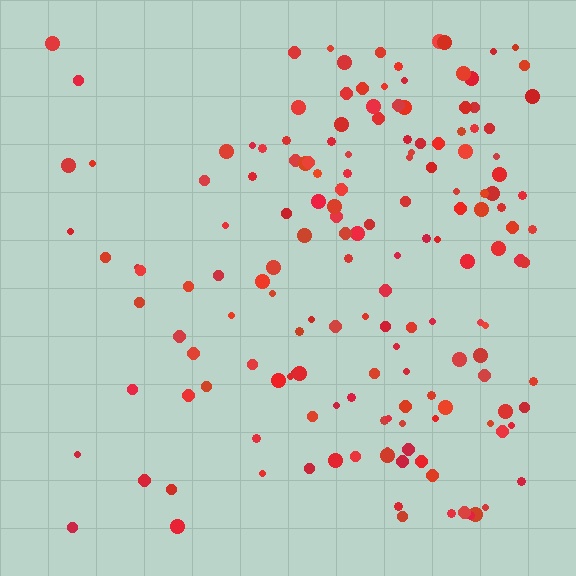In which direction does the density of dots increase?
From left to right, with the right side densest.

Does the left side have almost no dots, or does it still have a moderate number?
Still a moderate number, just noticeably fewer than the right.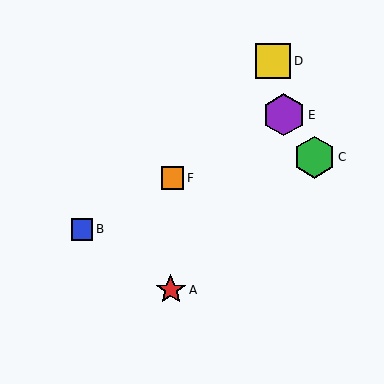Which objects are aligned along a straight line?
Objects B, E, F are aligned along a straight line.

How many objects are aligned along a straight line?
3 objects (B, E, F) are aligned along a straight line.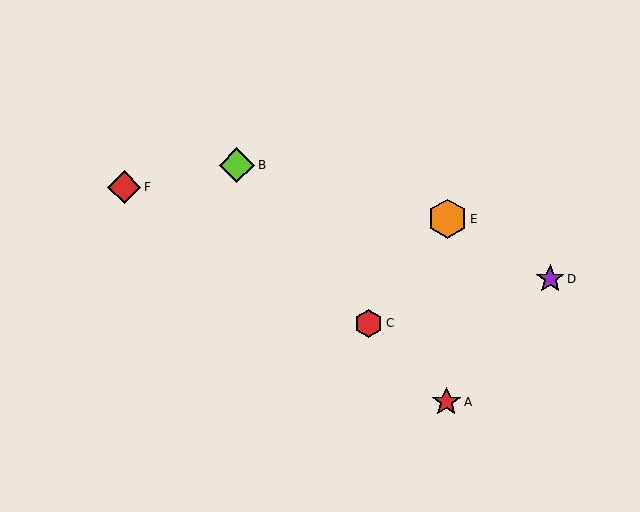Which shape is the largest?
The orange hexagon (labeled E) is the largest.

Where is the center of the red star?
The center of the red star is at (446, 402).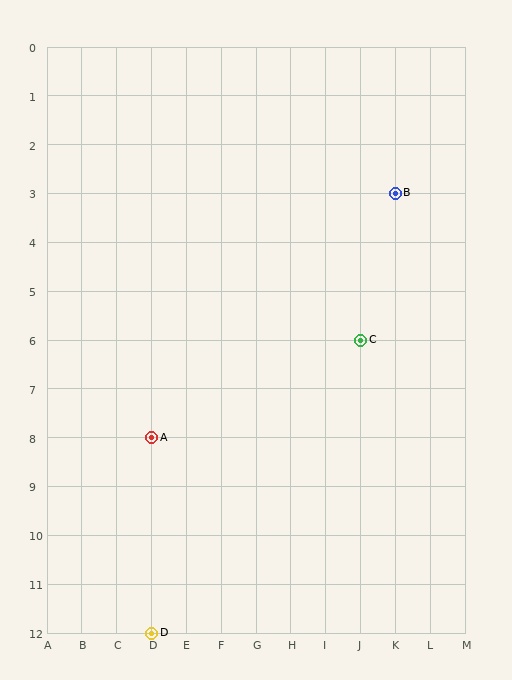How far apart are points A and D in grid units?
Points A and D are 4 rows apart.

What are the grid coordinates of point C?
Point C is at grid coordinates (J, 6).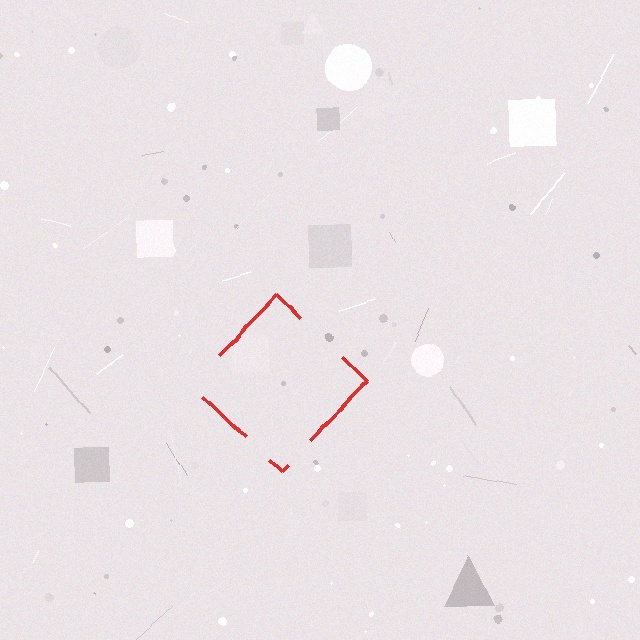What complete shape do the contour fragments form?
The contour fragments form a diamond.